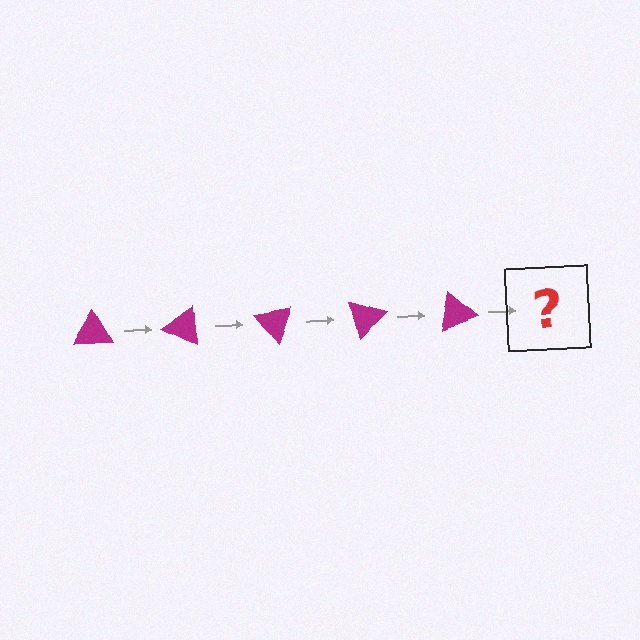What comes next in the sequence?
The next element should be a magenta triangle rotated 125 degrees.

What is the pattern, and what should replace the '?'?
The pattern is that the triangle rotates 25 degrees each step. The '?' should be a magenta triangle rotated 125 degrees.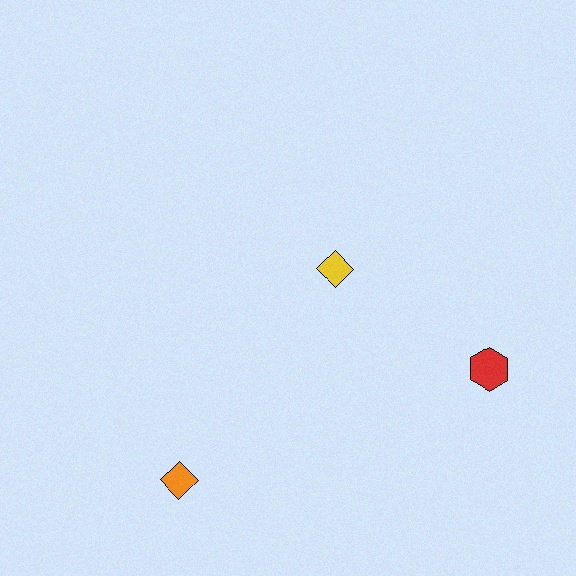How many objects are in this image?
There are 3 objects.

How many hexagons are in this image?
There is 1 hexagon.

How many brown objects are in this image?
There are no brown objects.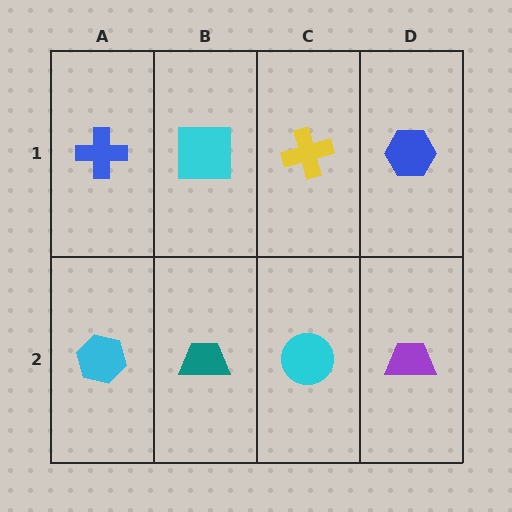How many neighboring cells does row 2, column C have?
3.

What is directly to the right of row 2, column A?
A teal trapezoid.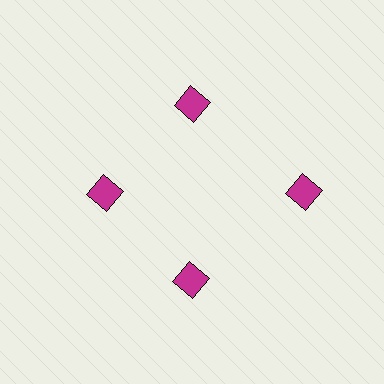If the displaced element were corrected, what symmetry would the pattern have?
It would have 4-fold rotational symmetry — the pattern would map onto itself every 90 degrees.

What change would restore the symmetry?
The symmetry would be restored by moving it inward, back onto the ring so that all 4 diamonds sit at equal angles and equal distance from the center.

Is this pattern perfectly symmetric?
No. The 4 magenta diamonds are arranged in a ring, but one element near the 3 o'clock position is pushed outward from the center, breaking the 4-fold rotational symmetry.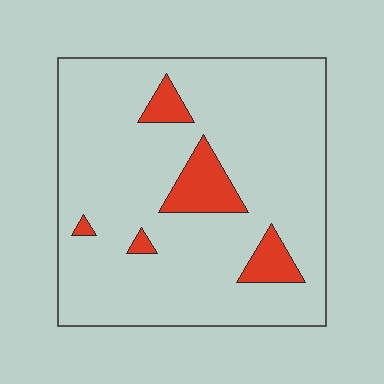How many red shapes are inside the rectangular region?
5.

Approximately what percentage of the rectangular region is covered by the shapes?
Approximately 10%.